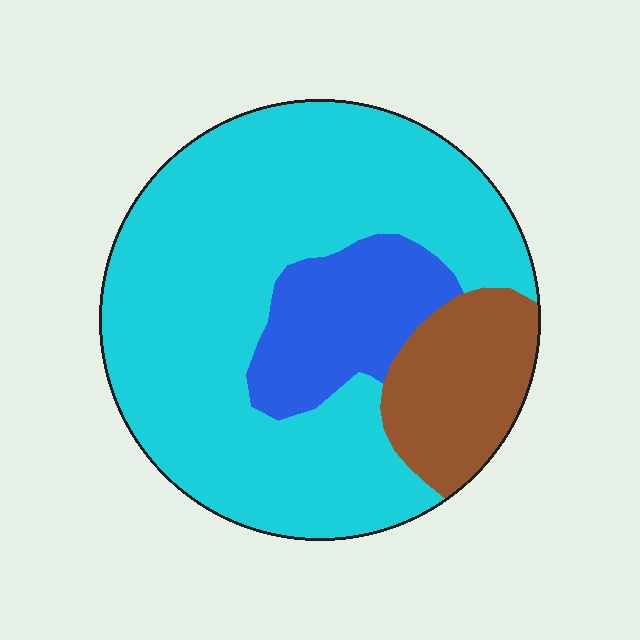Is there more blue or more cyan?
Cyan.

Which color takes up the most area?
Cyan, at roughly 70%.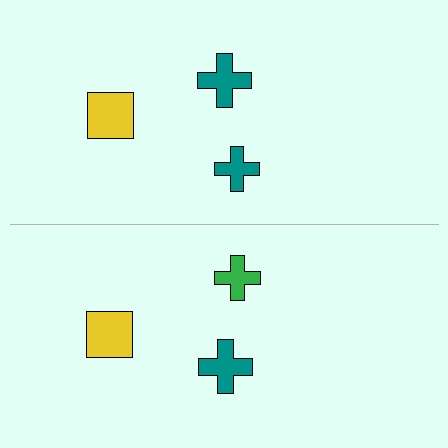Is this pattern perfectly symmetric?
No, the pattern is not perfectly symmetric. The green cross on the bottom side breaks the symmetry — its mirror counterpart is teal.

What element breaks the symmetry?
The green cross on the bottom side breaks the symmetry — its mirror counterpart is teal.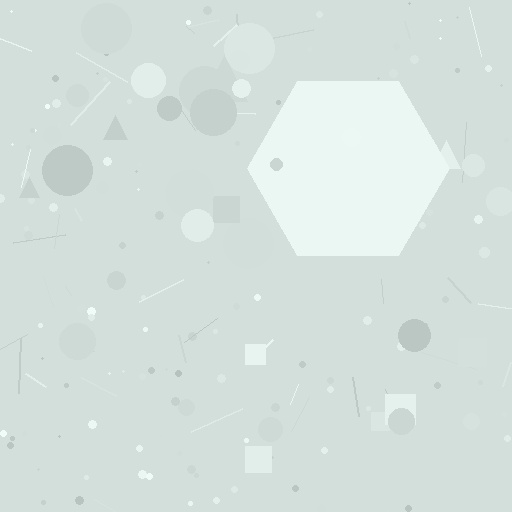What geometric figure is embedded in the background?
A hexagon is embedded in the background.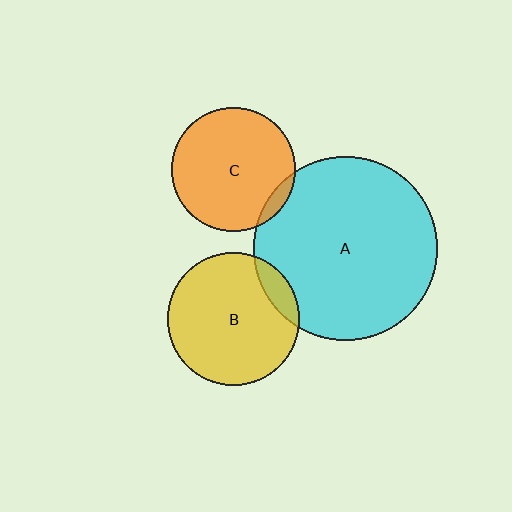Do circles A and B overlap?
Yes.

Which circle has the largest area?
Circle A (cyan).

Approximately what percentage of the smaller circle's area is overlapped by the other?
Approximately 10%.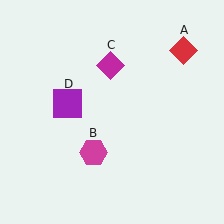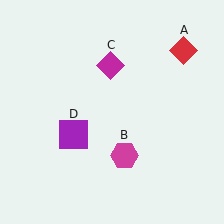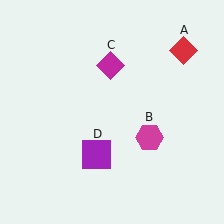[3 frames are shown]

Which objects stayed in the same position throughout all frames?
Red diamond (object A) and magenta diamond (object C) remained stationary.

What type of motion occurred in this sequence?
The magenta hexagon (object B), purple square (object D) rotated counterclockwise around the center of the scene.